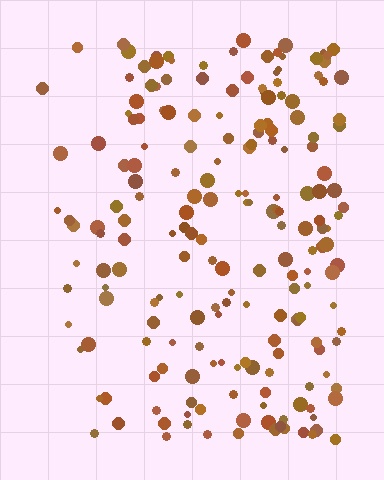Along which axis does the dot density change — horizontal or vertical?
Horizontal.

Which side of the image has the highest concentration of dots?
The right.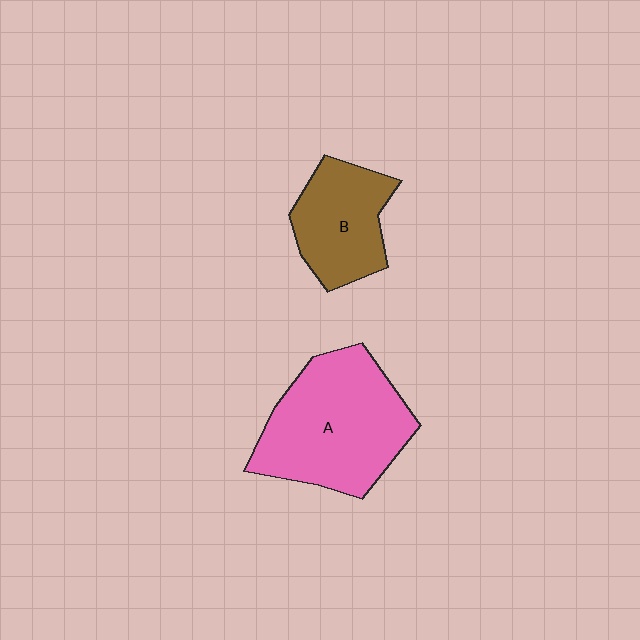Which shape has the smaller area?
Shape B (brown).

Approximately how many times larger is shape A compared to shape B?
Approximately 1.7 times.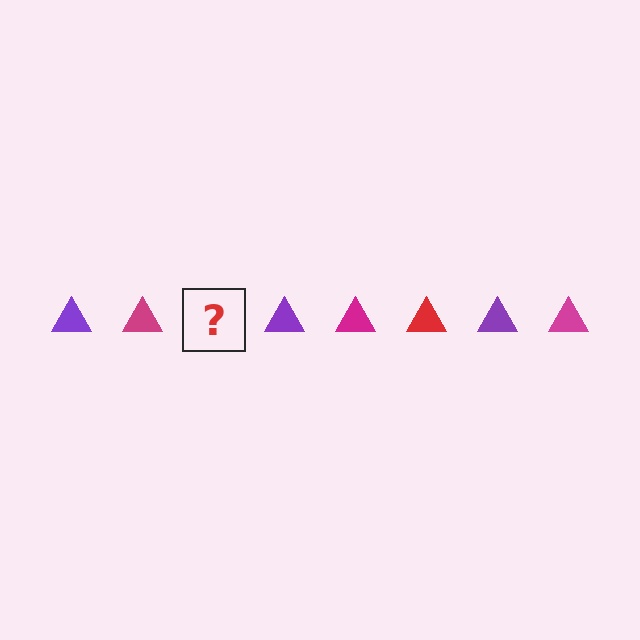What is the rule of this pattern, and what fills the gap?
The rule is that the pattern cycles through purple, magenta, red triangles. The gap should be filled with a red triangle.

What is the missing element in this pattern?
The missing element is a red triangle.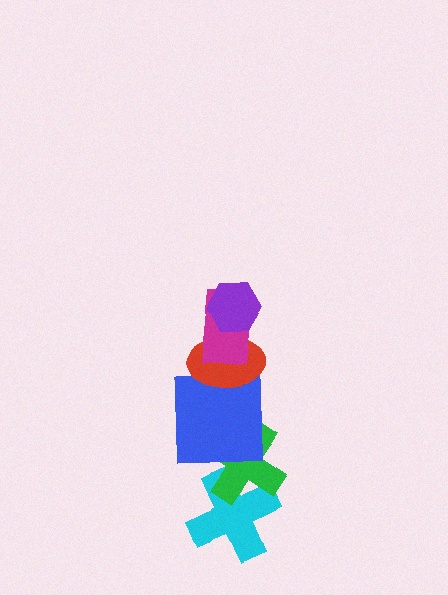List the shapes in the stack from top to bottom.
From top to bottom: the purple hexagon, the magenta rectangle, the red ellipse, the blue square, the green cross, the cyan cross.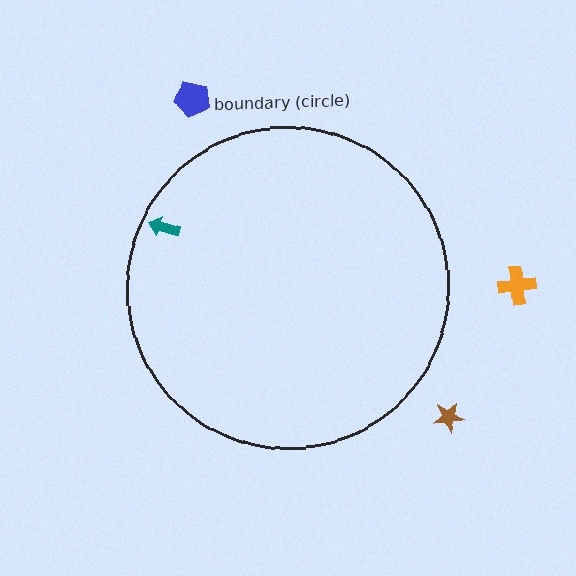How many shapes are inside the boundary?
1 inside, 3 outside.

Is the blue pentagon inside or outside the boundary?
Outside.